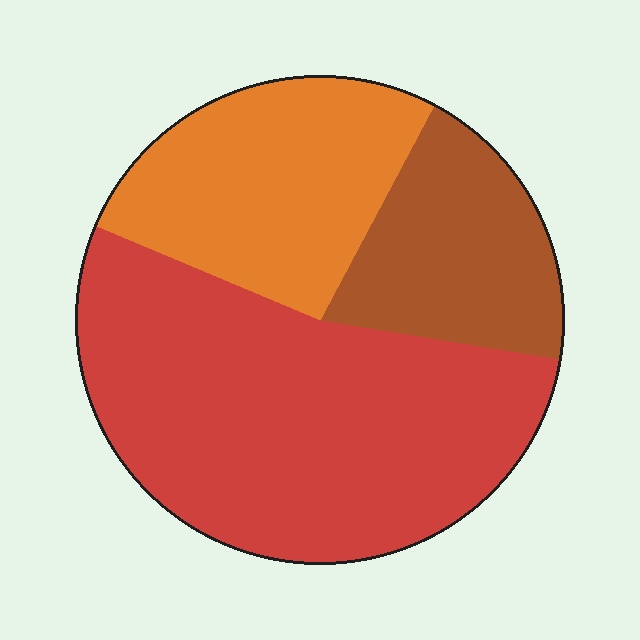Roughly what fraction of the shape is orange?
Orange takes up between a quarter and a half of the shape.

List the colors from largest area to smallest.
From largest to smallest: red, orange, brown.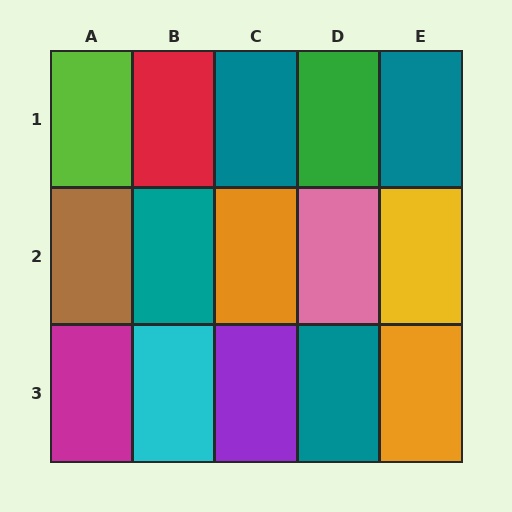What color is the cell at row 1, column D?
Green.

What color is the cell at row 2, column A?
Brown.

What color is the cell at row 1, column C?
Teal.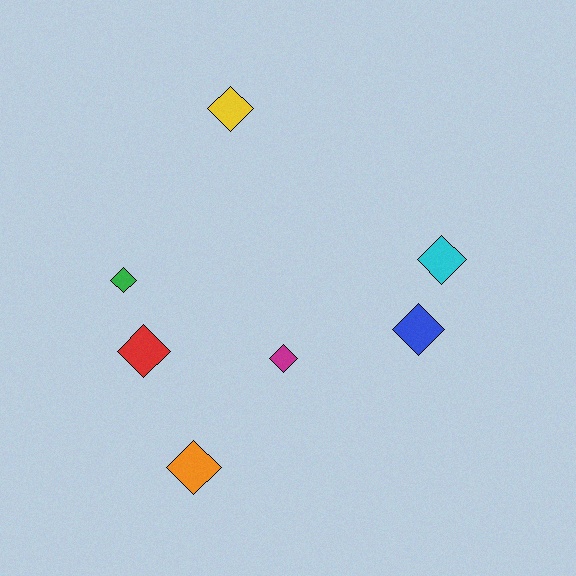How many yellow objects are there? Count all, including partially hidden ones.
There is 1 yellow object.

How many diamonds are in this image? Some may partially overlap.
There are 7 diamonds.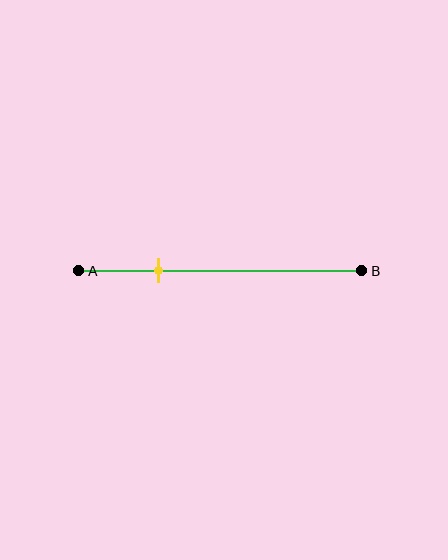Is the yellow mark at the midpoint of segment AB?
No, the mark is at about 30% from A, not at the 50% midpoint.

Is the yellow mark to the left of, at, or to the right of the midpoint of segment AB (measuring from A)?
The yellow mark is to the left of the midpoint of segment AB.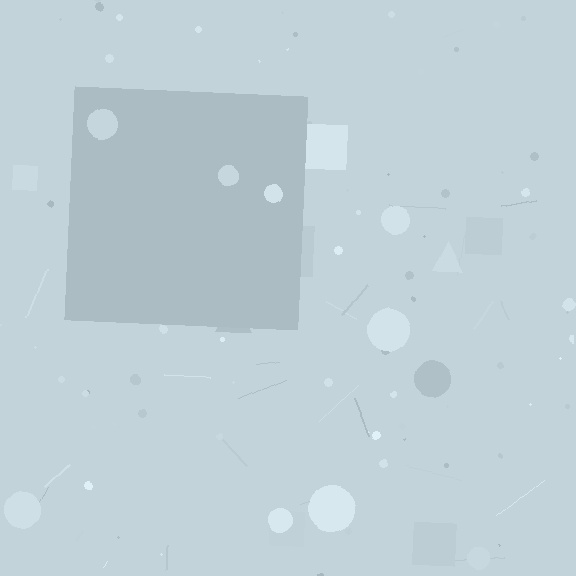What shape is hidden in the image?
A square is hidden in the image.